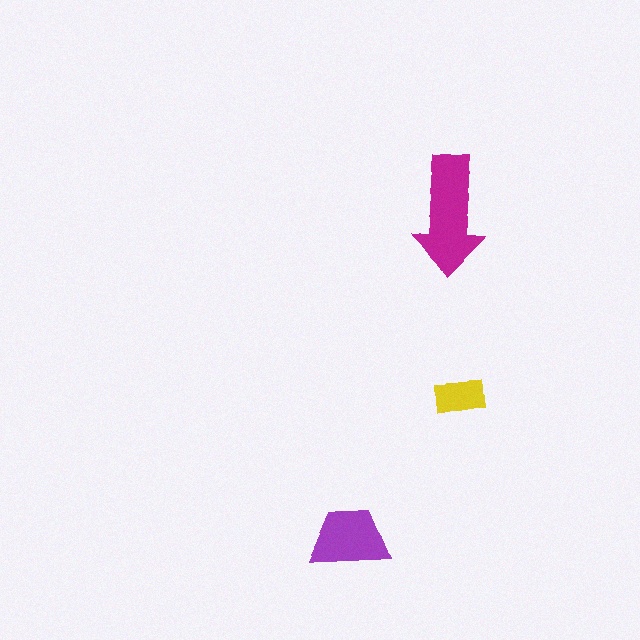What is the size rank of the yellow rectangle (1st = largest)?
3rd.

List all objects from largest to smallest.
The magenta arrow, the purple trapezoid, the yellow rectangle.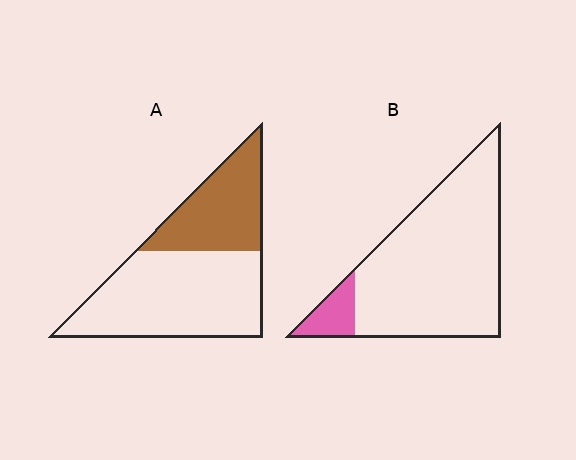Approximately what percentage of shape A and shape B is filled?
A is approximately 35% and B is approximately 10%.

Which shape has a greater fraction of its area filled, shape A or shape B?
Shape A.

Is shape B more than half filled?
No.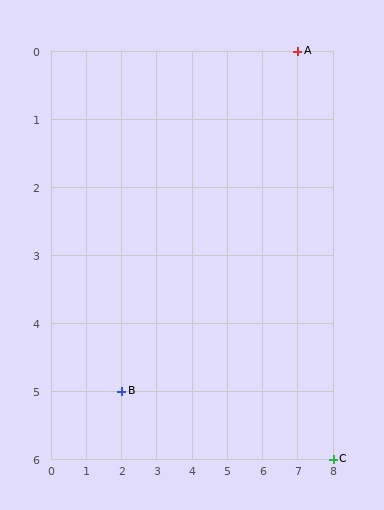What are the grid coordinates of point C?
Point C is at grid coordinates (8, 6).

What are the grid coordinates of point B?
Point B is at grid coordinates (2, 5).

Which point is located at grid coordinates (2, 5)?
Point B is at (2, 5).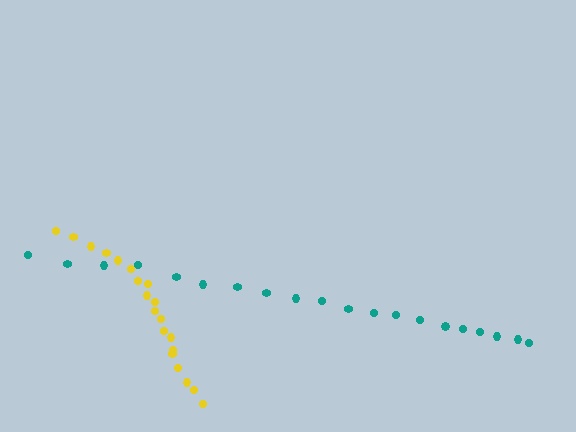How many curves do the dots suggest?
There are 2 distinct paths.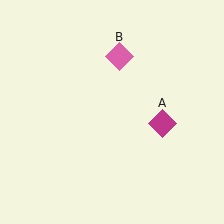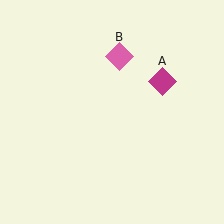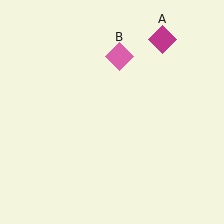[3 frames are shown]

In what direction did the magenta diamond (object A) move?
The magenta diamond (object A) moved up.